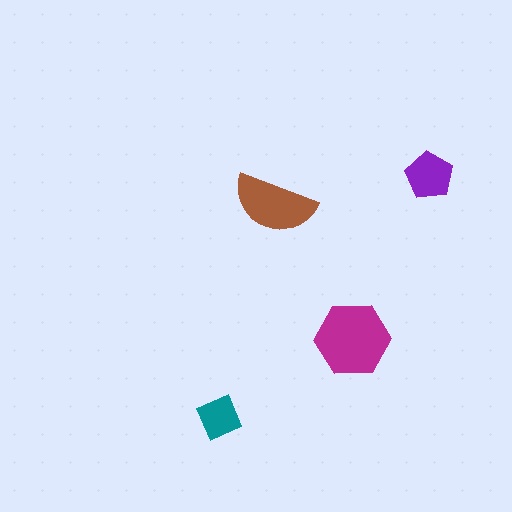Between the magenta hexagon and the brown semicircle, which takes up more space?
The magenta hexagon.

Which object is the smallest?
The teal square.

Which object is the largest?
The magenta hexagon.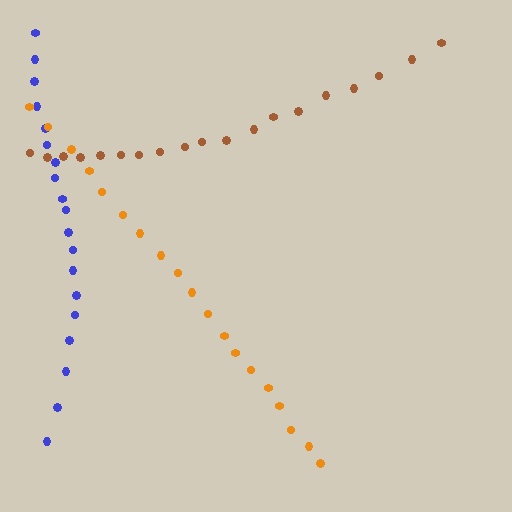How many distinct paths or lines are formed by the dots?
There are 3 distinct paths.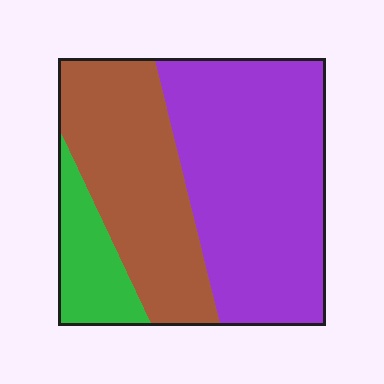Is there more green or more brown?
Brown.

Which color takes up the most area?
Purple, at roughly 50%.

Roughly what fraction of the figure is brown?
Brown takes up between a third and a half of the figure.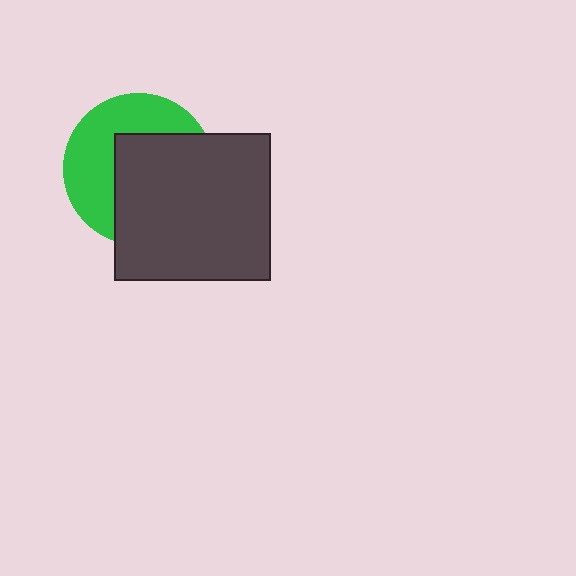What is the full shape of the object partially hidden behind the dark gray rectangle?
The partially hidden object is a green circle.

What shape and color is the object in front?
The object in front is a dark gray rectangle.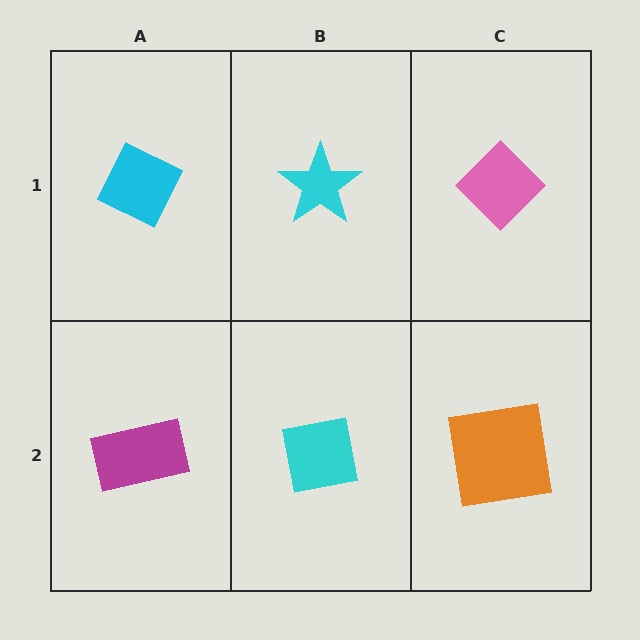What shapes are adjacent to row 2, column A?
A cyan diamond (row 1, column A), a cyan square (row 2, column B).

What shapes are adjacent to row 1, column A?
A magenta rectangle (row 2, column A), a cyan star (row 1, column B).